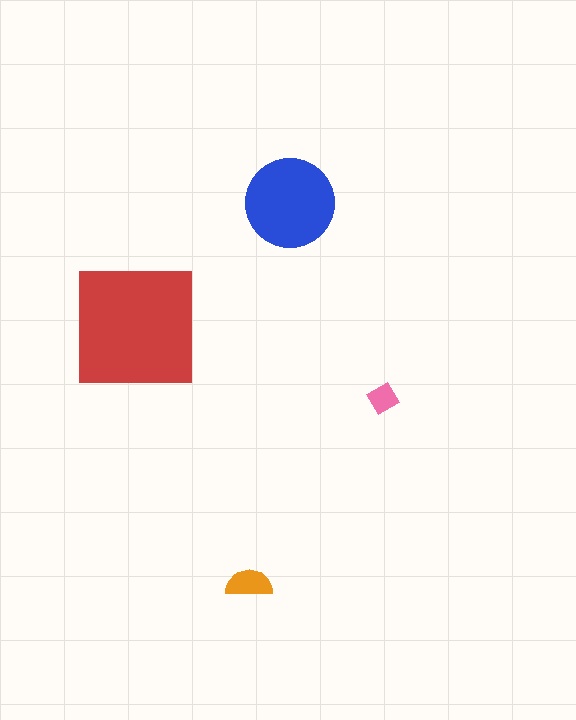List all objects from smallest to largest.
The pink diamond, the orange semicircle, the blue circle, the red square.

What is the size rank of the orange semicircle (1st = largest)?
3rd.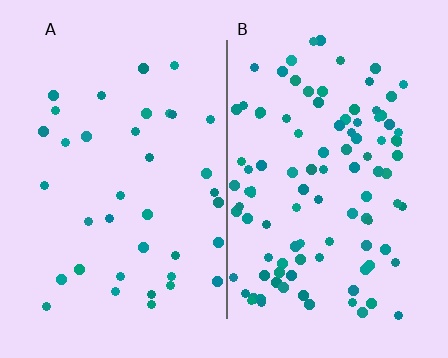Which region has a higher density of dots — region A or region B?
B (the right).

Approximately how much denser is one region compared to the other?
Approximately 2.8× — region B over region A.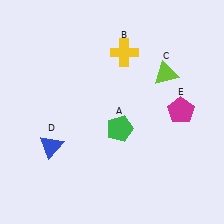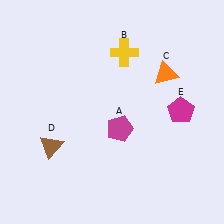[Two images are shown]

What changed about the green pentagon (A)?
In Image 1, A is green. In Image 2, it changed to magenta.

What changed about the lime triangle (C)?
In Image 1, C is lime. In Image 2, it changed to orange.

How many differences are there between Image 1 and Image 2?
There are 3 differences between the two images.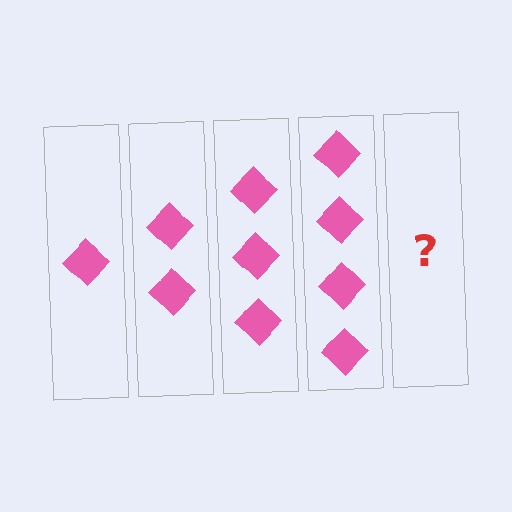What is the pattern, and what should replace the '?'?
The pattern is that each step adds one more diamond. The '?' should be 5 diamonds.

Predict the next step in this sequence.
The next step is 5 diamonds.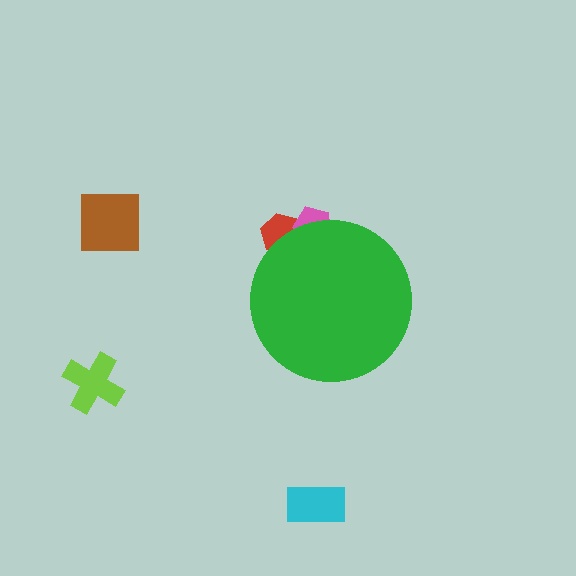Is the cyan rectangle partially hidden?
No, the cyan rectangle is fully visible.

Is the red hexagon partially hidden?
Yes, the red hexagon is partially hidden behind the green circle.